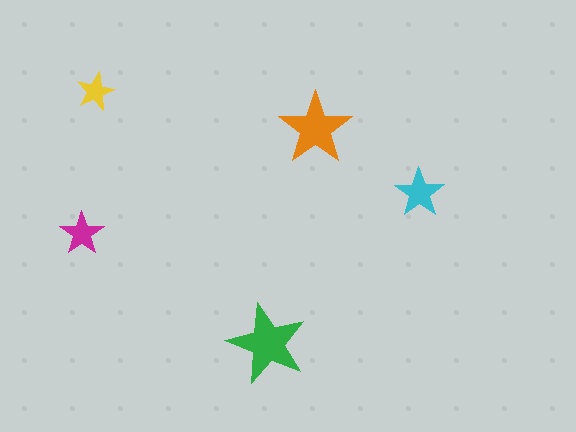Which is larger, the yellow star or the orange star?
The orange one.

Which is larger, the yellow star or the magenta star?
The magenta one.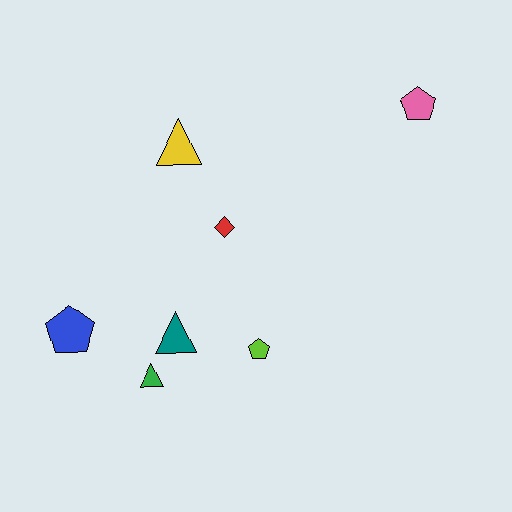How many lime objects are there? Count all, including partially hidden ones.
There is 1 lime object.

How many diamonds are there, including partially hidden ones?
There is 1 diamond.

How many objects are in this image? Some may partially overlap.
There are 7 objects.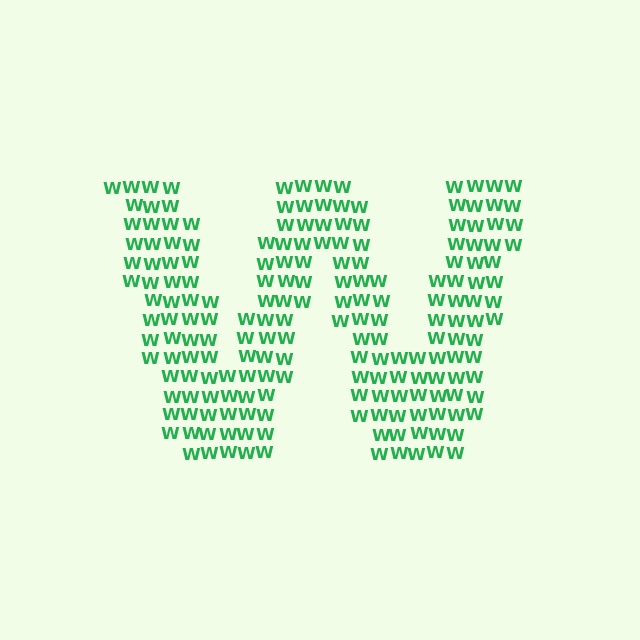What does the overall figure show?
The overall figure shows the letter W.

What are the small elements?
The small elements are letter W's.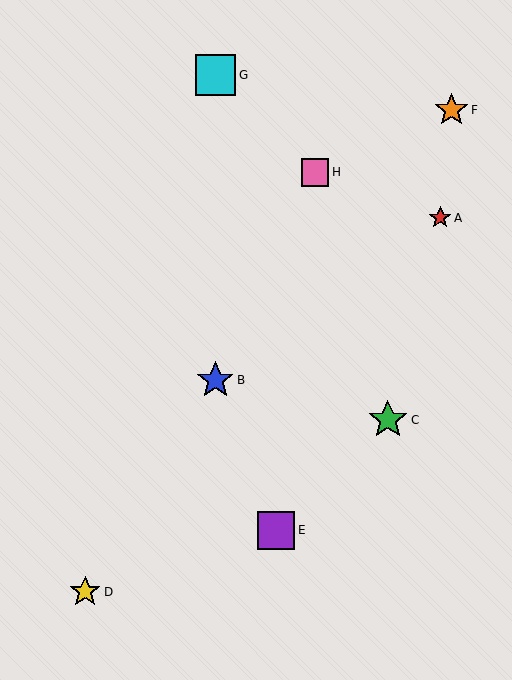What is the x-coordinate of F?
Object F is at x≈451.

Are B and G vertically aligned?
Yes, both are at x≈215.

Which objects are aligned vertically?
Objects B, G are aligned vertically.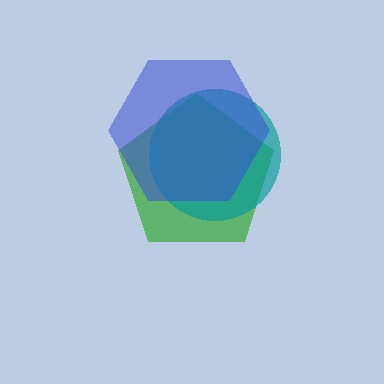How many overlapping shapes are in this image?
There are 3 overlapping shapes in the image.